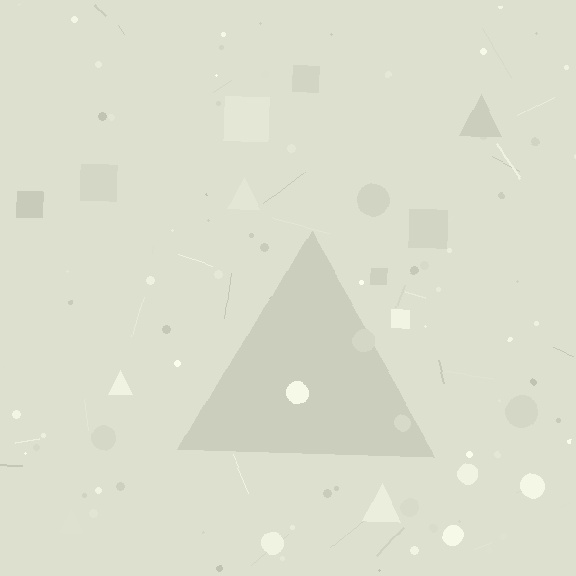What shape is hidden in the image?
A triangle is hidden in the image.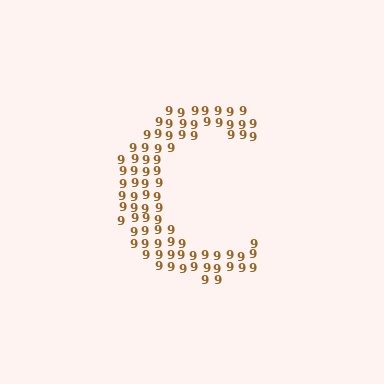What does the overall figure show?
The overall figure shows the letter C.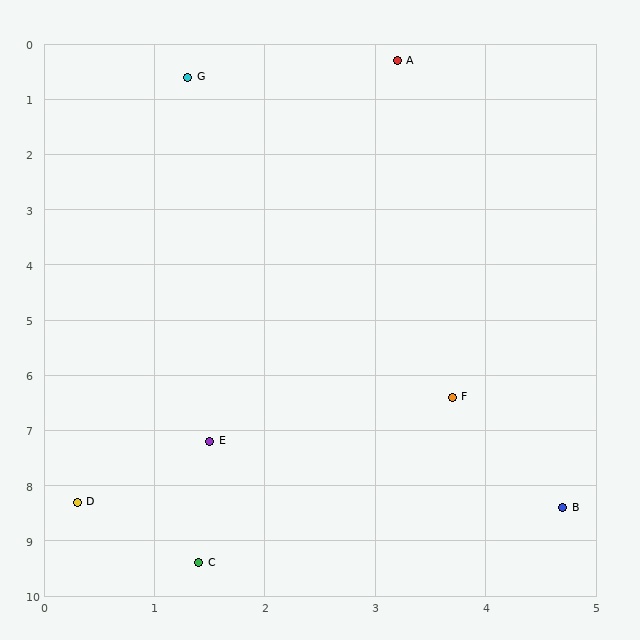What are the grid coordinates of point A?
Point A is at approximately (3.2, 0.3).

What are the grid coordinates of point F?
Point F is at approximately (3.7, 6.4).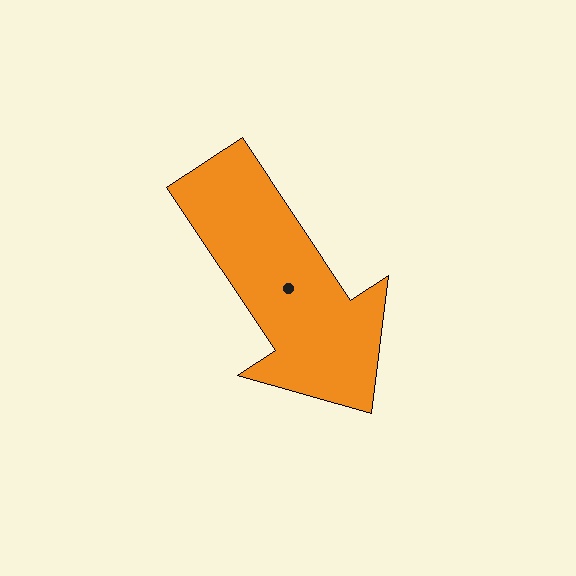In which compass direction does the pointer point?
Southeast.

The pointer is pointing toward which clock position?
Roughly 5 o'clock.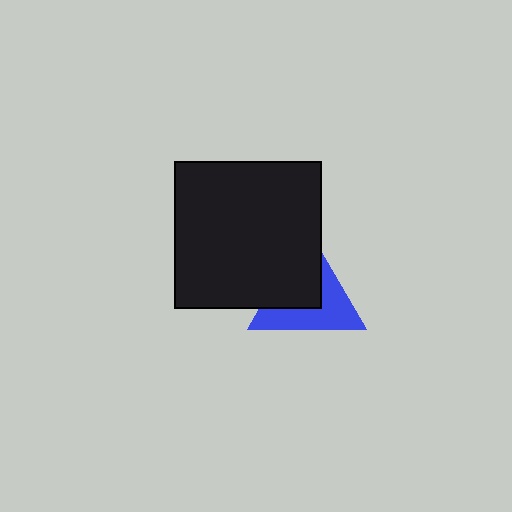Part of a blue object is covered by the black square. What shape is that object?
It is a triangle.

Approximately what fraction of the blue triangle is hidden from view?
Roughly 49% of the blue triangle is hidden behind the black square.